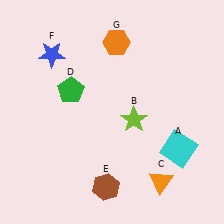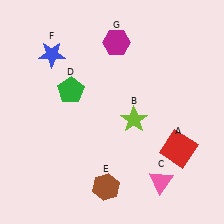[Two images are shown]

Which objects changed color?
A changed from cyan to red. C changed from orange to pink. G changed from orange to magenta.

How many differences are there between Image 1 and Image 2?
There are 3 differences between the two images.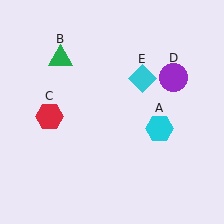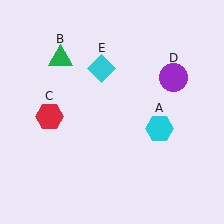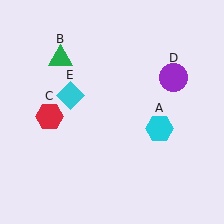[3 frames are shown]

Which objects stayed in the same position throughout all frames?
Cyan hexagon (object A) and green triangle (object B) and red hexagon (object C) and purple circle (object D) remained stationary.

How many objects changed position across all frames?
1 object changed position: cyan diamond (object E).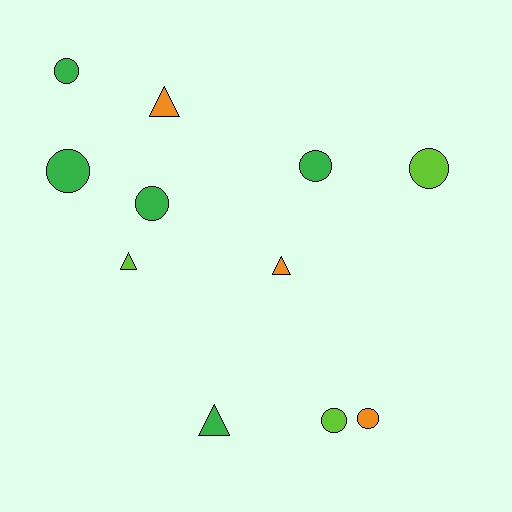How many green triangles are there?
There is 1 green triangle.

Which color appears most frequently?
Green, with 5 objects.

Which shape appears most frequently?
Circle, with 7 objects.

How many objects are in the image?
There are 11 objects.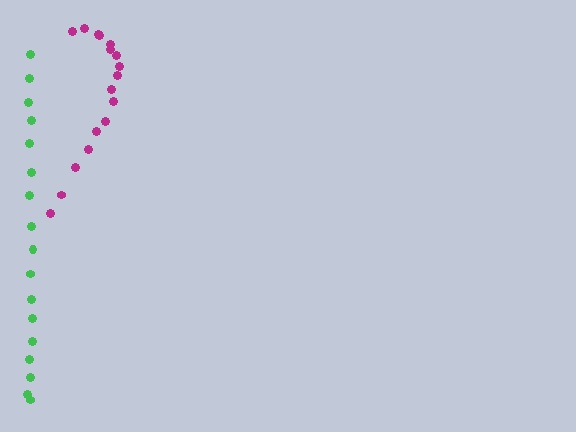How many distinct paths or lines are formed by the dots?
There are 2 distinct paths.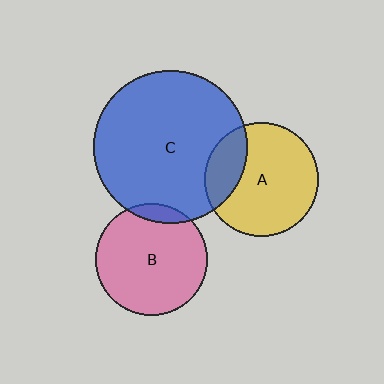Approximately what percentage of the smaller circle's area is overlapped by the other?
Approximately 20%.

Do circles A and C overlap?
Yes.